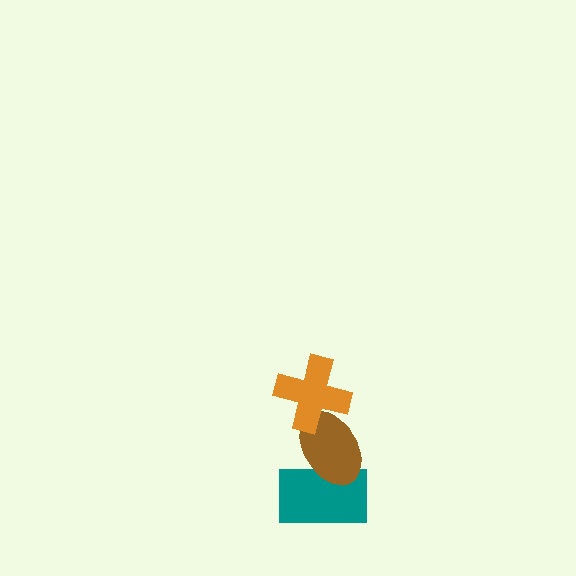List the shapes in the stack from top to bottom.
From top to bottom: the orange cross, the brown ellipse, the teal rectangle.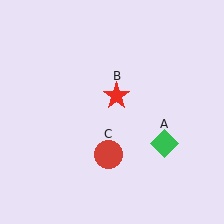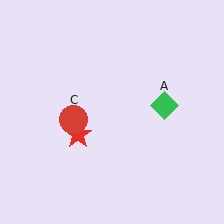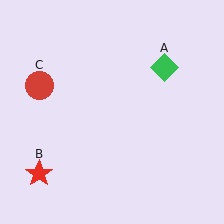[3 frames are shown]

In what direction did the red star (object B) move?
The red star (object B) moved down and to the left.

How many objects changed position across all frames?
3 objects changed position: green diamond (object A), red star (object B), red circle (object C).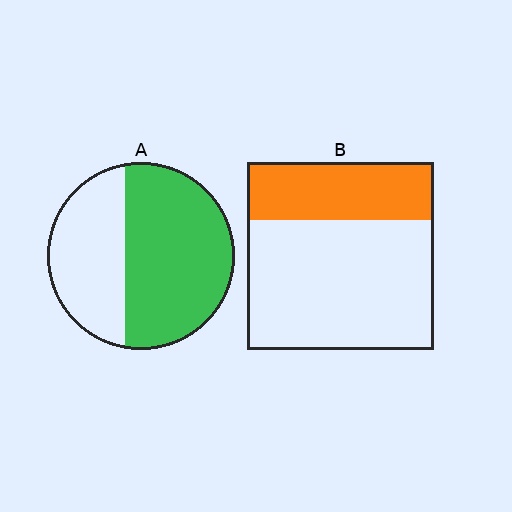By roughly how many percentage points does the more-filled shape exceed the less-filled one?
By roughly 30 percentage points (A over B).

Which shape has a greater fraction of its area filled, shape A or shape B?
Shape A.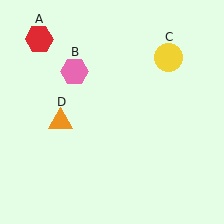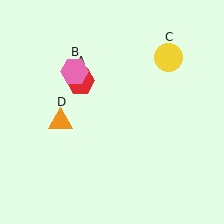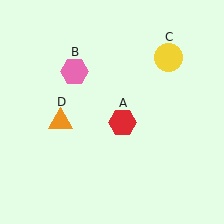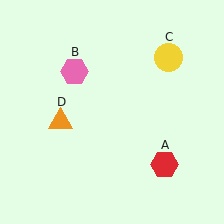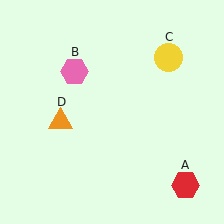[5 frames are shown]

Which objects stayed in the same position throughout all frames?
Pink hexagon (object B) and yellow circle (object C) and orange triangle (object D) remained stationary.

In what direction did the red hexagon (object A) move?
The red hexagon (object A) moved down and to the right.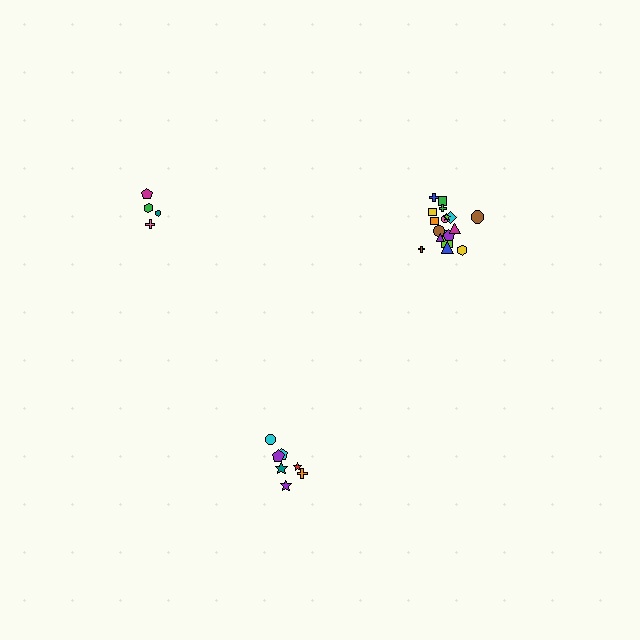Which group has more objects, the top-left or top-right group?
The top-right group.